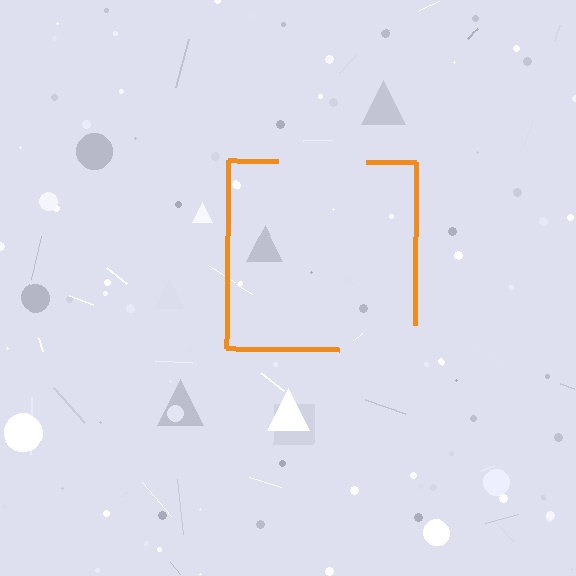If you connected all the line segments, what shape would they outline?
They would outline a square.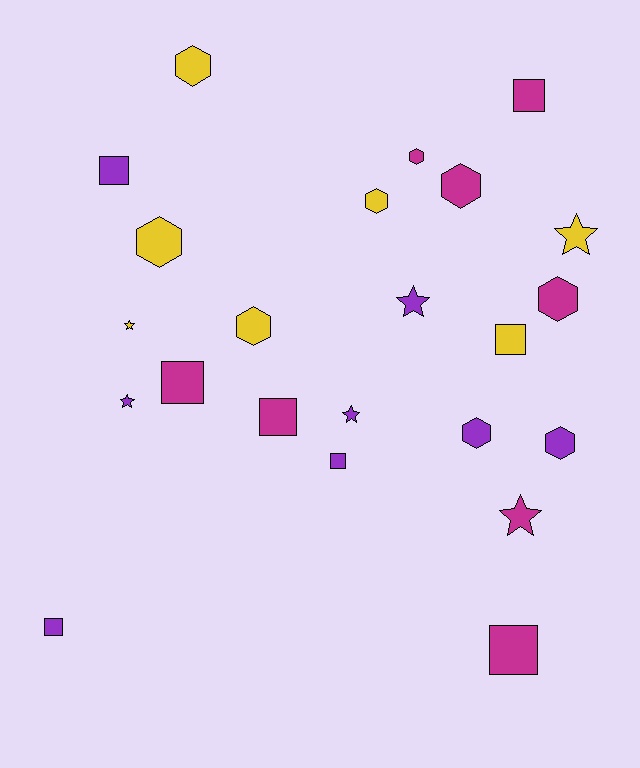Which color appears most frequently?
Purple, with 8 objects.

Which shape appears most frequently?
Hexagon, with 9 objects.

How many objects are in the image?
There are 23 objects.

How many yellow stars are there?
There are 2 yellow stars.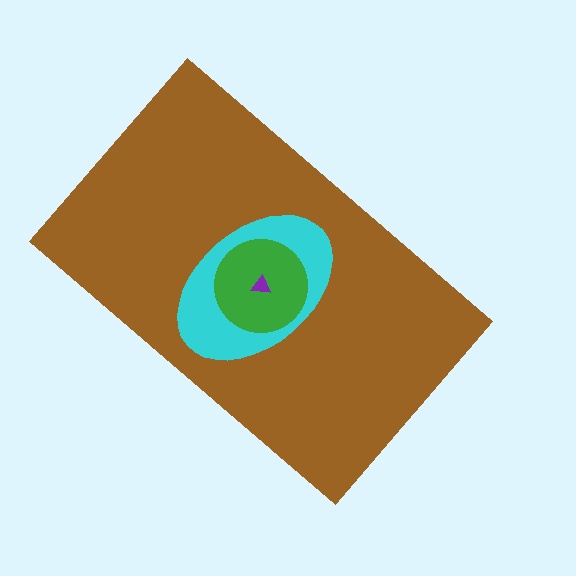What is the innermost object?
The purple triangle.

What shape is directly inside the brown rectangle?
The cyan ellipse.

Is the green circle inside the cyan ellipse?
Yes.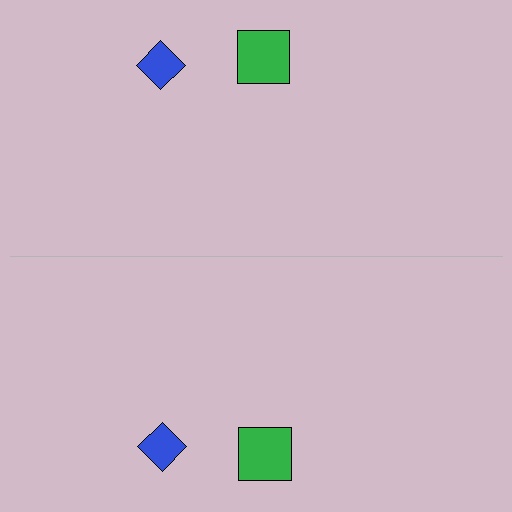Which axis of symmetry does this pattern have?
The pattern has a horizontal axis of symmetry running through the center of the image.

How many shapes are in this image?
There are 4 shapes in this image.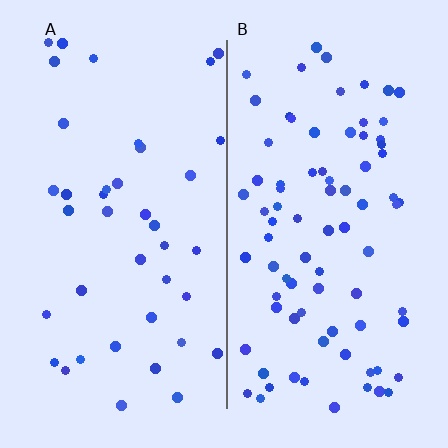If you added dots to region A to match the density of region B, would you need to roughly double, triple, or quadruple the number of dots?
Approximately double.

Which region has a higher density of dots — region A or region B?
B (the right).